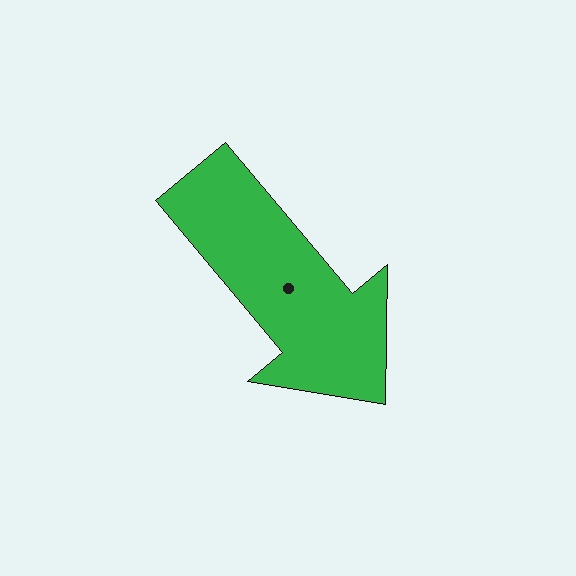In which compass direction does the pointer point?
Southeast.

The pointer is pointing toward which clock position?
Roughly 5 o'clock.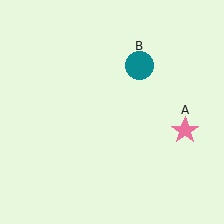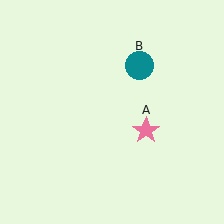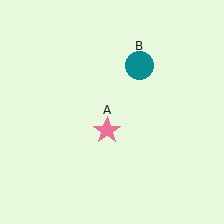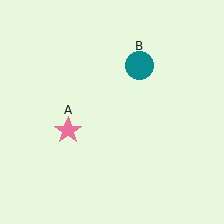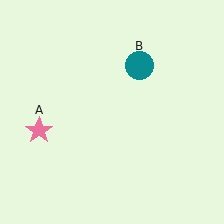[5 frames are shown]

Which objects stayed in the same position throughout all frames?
Teal circle (object B) remained stationary.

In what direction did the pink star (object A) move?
The pink star (object A) moved left.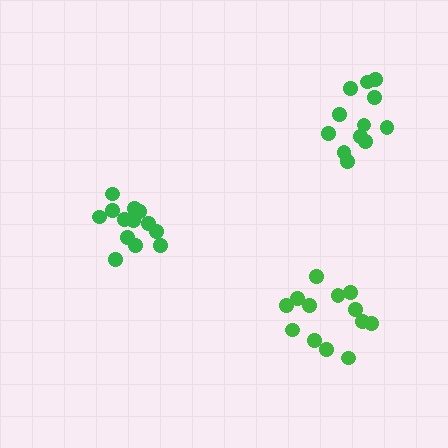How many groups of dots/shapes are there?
There are 3 groups.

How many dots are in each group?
Group 1: 12 dots, Group 2: 13 dots, Group 3: 13 dots (38 total).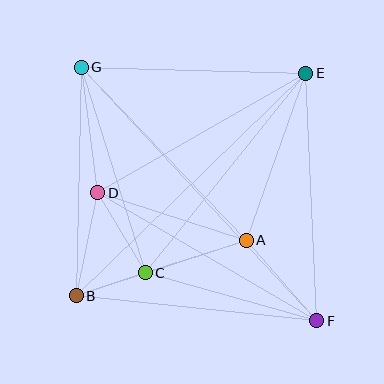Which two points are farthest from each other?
Points F and G are farthest from each other.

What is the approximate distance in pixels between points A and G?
The distance between A and G is approximately 239 pixels.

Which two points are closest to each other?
Points B and C are closest to each other.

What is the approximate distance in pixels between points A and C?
The distance between A and C is approximately 106 pixels.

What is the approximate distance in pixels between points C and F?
The distance between C and F is approximately 178 pixels.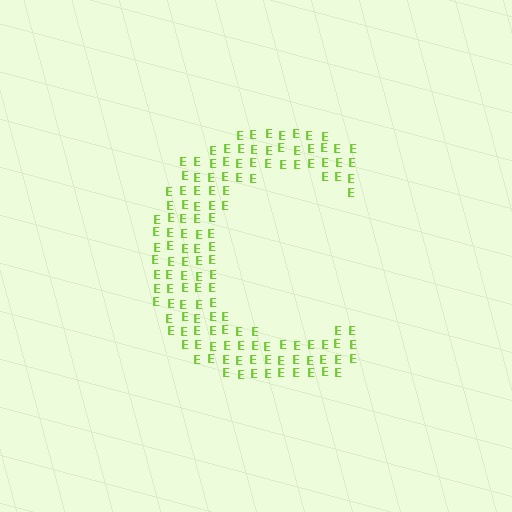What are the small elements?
The small elements are letter E's.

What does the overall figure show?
The overall figure shows the letter C.